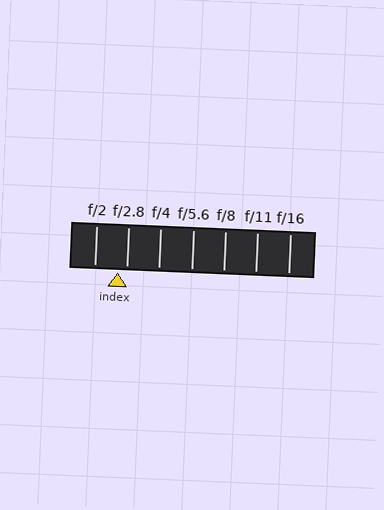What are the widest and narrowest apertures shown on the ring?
The widest aperture shown is f/2 and the narrowest is f/16.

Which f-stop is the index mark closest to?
The index mark is closest to f/2.8.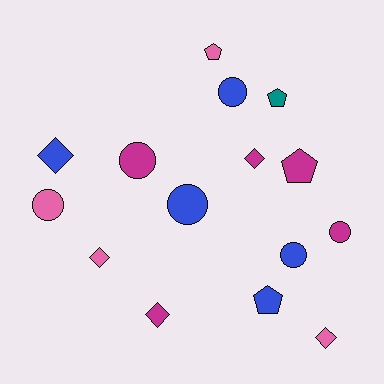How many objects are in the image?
There are 15 objects.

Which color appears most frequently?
Blue, with 5 objects.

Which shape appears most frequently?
Circle, with 6 objects.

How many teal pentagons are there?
There is 1 teal pentagon.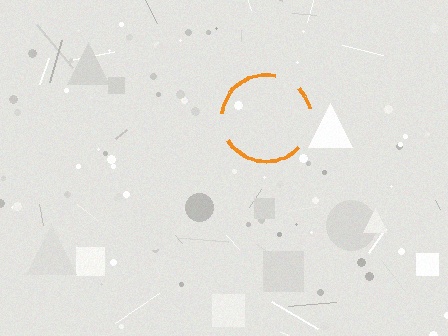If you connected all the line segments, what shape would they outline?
They would outline a circle.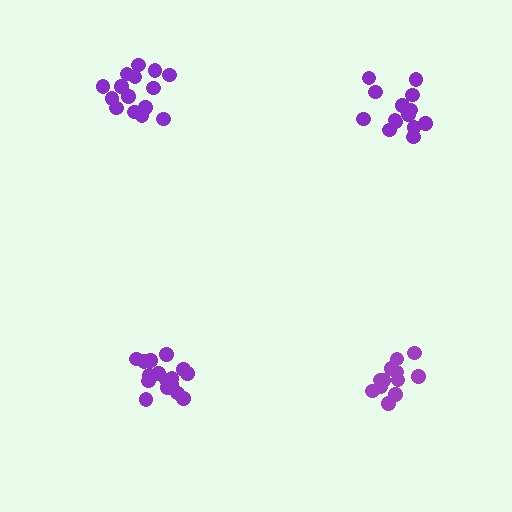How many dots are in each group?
Group 1: 14 dots, Group 2: 12 dots, Group 3: 17 dots, Group 4: 15 dots (58 total).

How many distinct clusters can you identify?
There are 4 distinct clusters.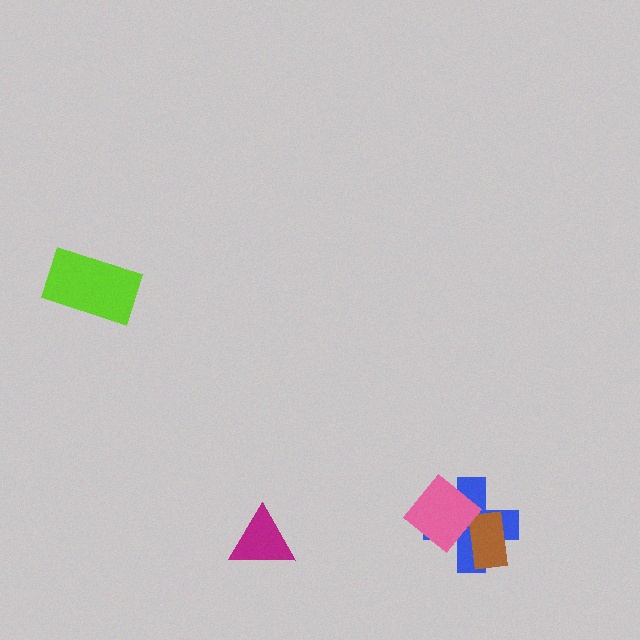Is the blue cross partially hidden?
Yes, it is partially covered by another shape.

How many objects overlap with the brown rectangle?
1 object overlaps with the brown rectangle.